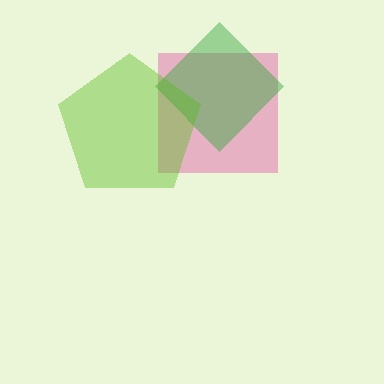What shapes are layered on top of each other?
The layered shapes are: a pink square, a green diamond, a lime pentagon.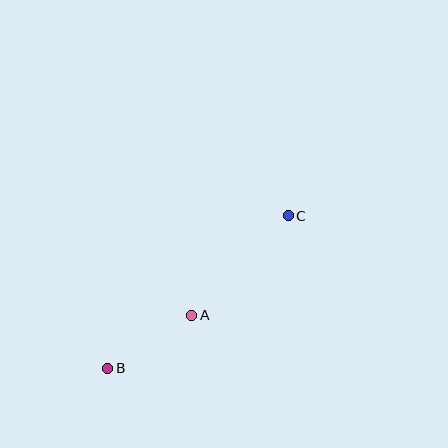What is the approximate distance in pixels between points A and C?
The distance between A and C is approximately 139 pixels.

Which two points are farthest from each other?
Points B and C are farthest from each other.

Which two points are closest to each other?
Points A and B are closest to each other.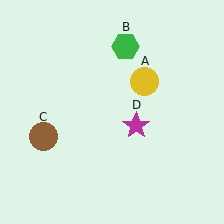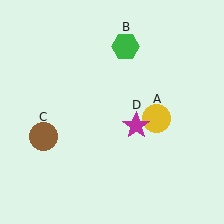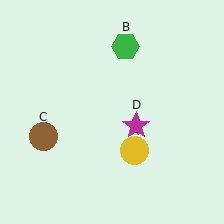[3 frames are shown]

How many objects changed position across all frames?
1 object changed position: yellow circle (object A).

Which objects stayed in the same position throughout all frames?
Green hexagon (object B) and brown circle (object C) and magenta star (object D) remained stationary.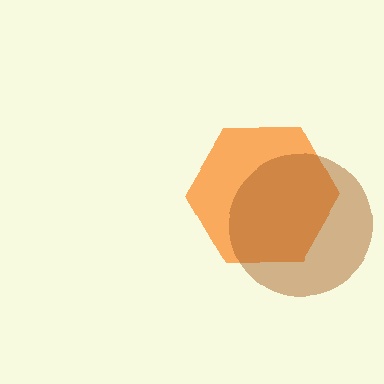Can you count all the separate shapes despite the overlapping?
Yes, there are 2 separate shapes.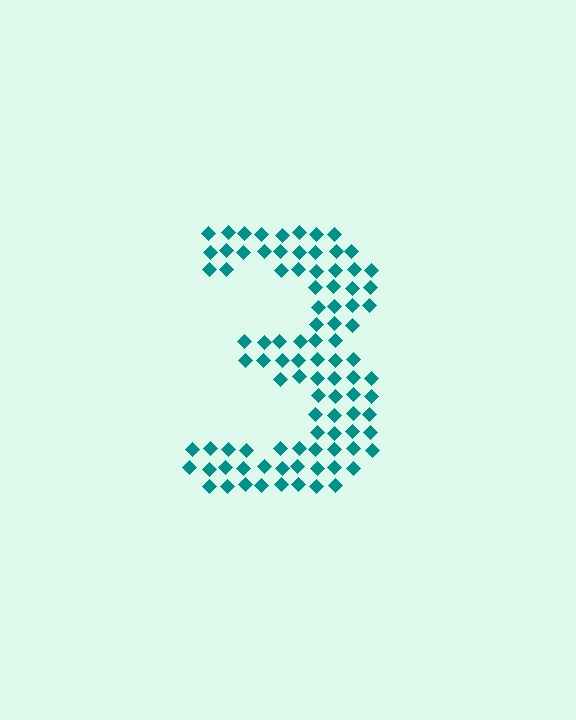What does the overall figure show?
The overall figure shows the digit 3.